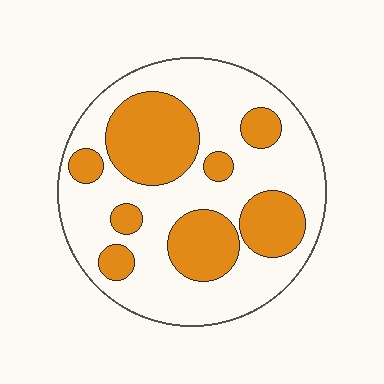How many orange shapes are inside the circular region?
8.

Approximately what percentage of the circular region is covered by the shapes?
Approximately 35%.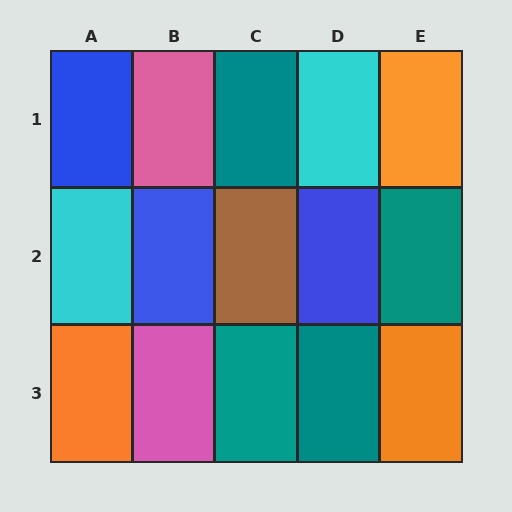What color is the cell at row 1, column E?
Orange.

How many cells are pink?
2 cells are pink.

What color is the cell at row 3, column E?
Orange.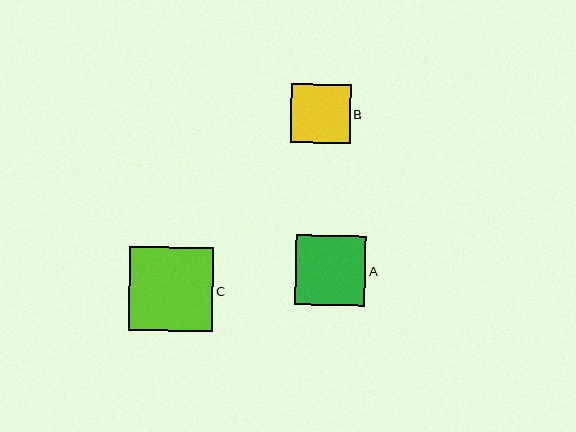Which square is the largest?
Square C is the largest with a size of approximately 84 pixels.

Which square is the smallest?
Square B is the smallest with a size of approximately 59 pixels.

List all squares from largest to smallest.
From largest to smallest: C, A, B.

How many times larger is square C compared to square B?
Square C is approximately 1.4 times the size of square B.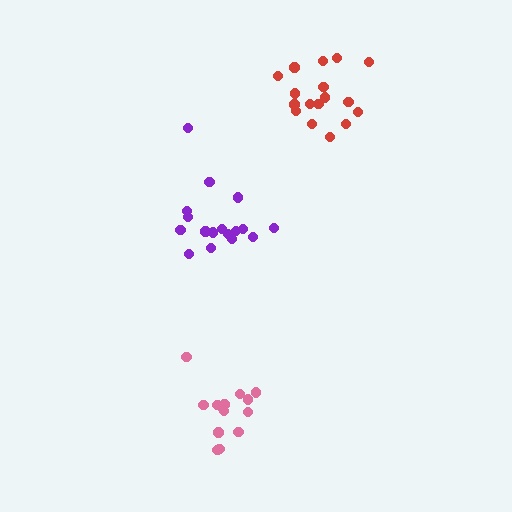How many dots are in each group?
Group 1: 17 dots, Group 2: 18 dots, Group 3: 15 dots (50 total).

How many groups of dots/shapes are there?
There are 3 groups.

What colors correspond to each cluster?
The clusters are colored: purple, red, pink.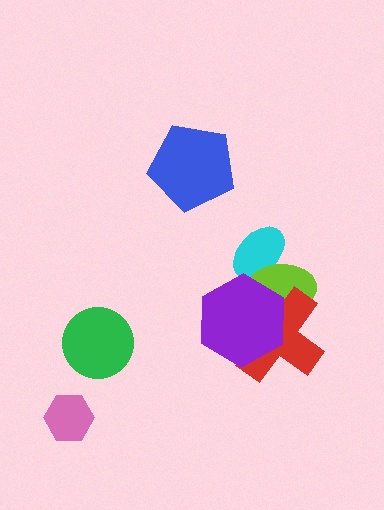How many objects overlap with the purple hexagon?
3 objects overlap with the purple hexagon.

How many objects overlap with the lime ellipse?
3 objects overlap with the lime ellipse.